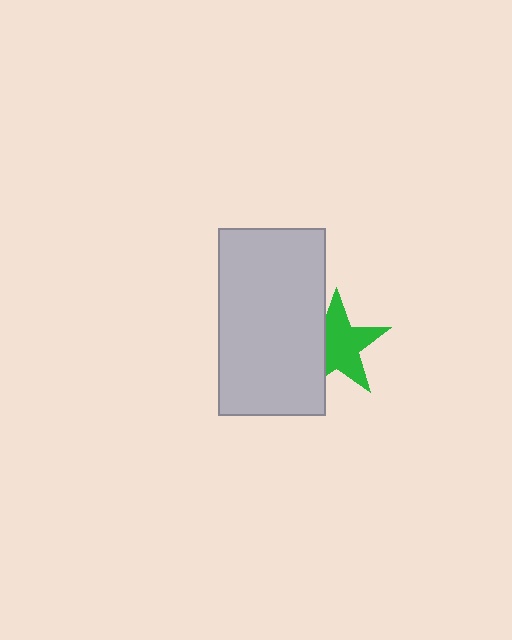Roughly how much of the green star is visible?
Most of it is visible (roughly 69%).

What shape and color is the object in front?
The object in front is a light gray rectangle.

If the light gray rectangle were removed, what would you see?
You would see the complete green star.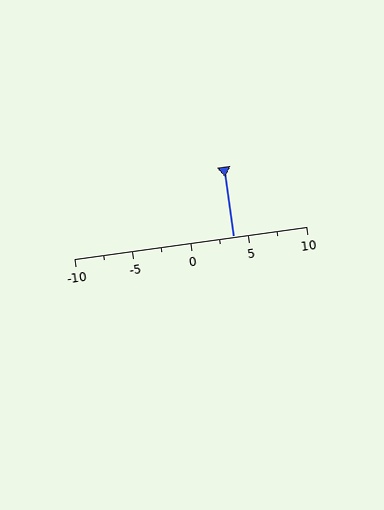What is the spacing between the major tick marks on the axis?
The major ticks are spaced 5 apart.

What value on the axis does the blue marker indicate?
The marker indicates approximately 3.8.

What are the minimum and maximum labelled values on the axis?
The axis runs from -10 to 10.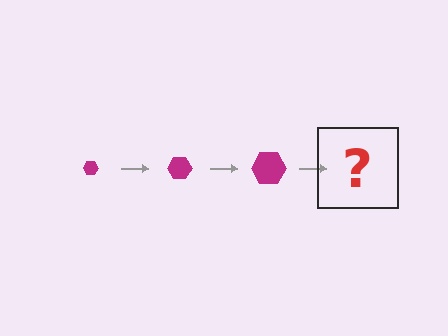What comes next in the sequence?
The next element should be a magenta hexagon, larger than the previous one.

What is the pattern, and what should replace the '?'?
The pattern is that the hexagon gets progressively larger each step. The '?' should be a magenta hexagon, larger than the previous one.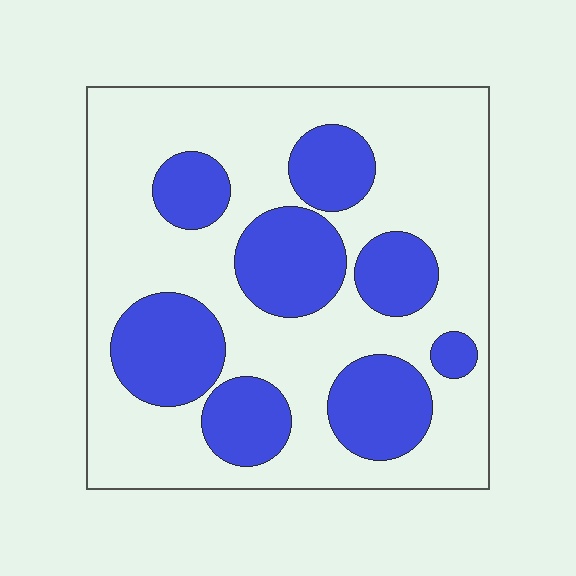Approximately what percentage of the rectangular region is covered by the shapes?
Approximately 35%.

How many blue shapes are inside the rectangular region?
8.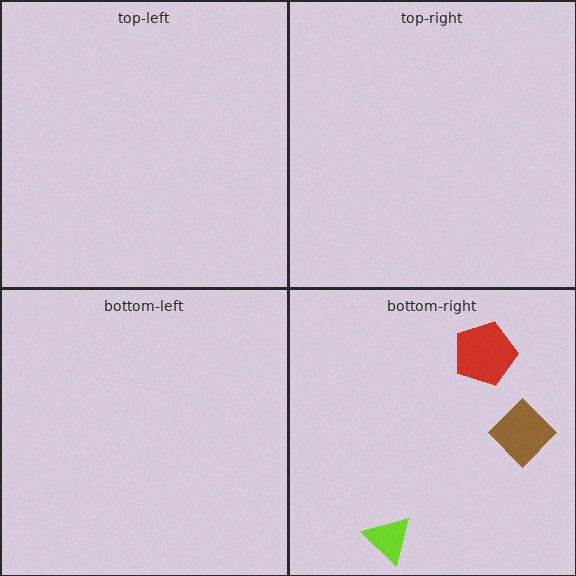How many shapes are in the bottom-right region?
3.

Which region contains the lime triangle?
The bottom-right region.